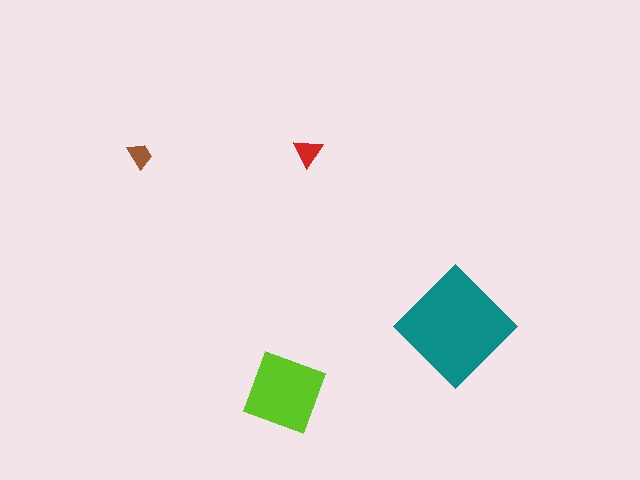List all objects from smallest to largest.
The brown trapezoid, the red triangle, the lime square, the teal diamond.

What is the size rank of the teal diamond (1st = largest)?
1st.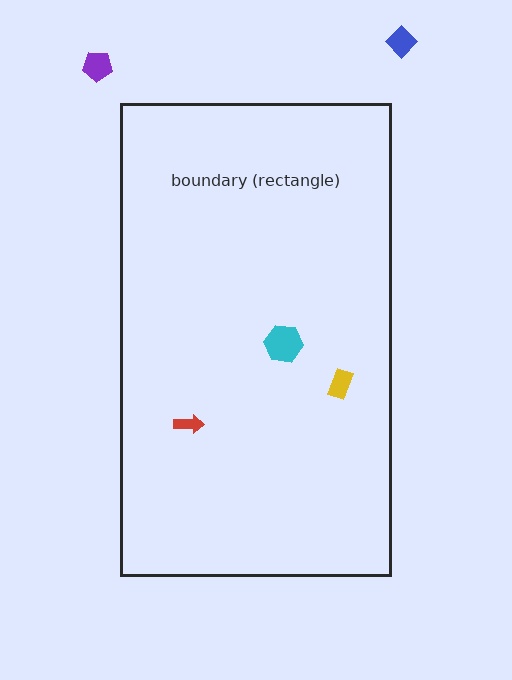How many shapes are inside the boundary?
3 inside, 2 outside.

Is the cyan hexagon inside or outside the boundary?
Inside.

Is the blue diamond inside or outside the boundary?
Outside.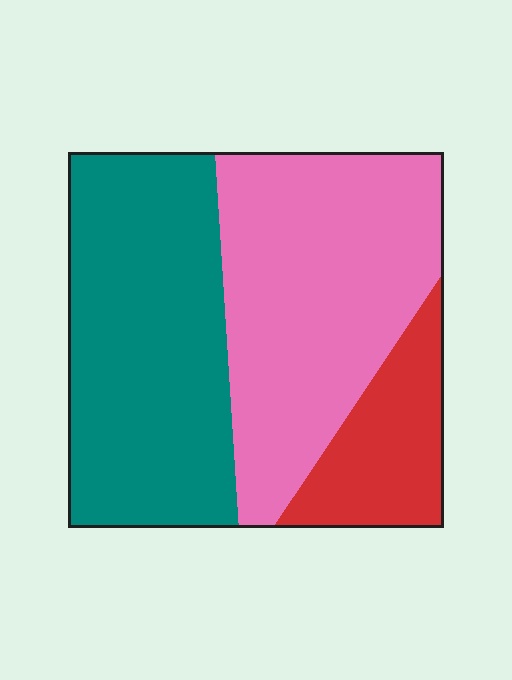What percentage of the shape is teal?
Teal covers roughly 40% of the shape.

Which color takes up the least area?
Red, at roughly 15%.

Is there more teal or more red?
Teal.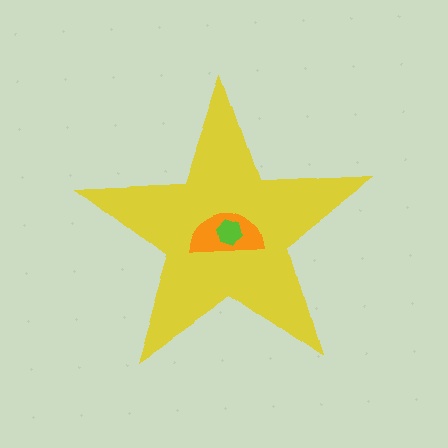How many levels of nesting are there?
3.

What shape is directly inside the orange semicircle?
The lime hexagon.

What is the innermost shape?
The lime hexagon.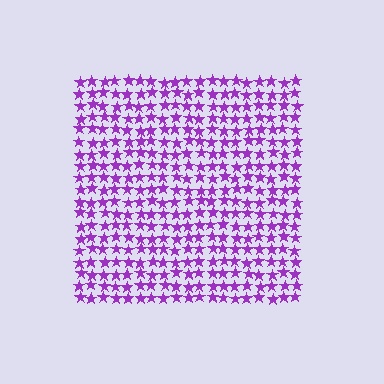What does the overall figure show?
The overall figure shows a square.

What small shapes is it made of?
It is made of small stars.